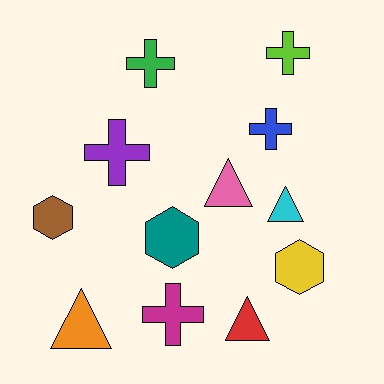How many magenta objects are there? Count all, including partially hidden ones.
There is 1 magenta object.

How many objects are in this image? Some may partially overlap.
There are 12 objects.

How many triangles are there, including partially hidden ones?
There are 4 triangles.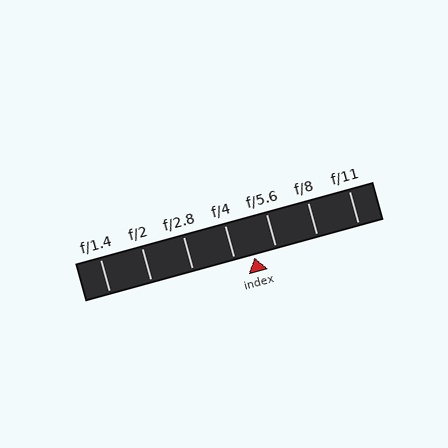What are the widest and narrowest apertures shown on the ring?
The widest aperture shown is f/1.4 and the narrowest is f/11.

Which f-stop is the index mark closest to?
The index mark is closest to f/4.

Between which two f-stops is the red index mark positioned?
The index mark is between f/4 and f/5.6.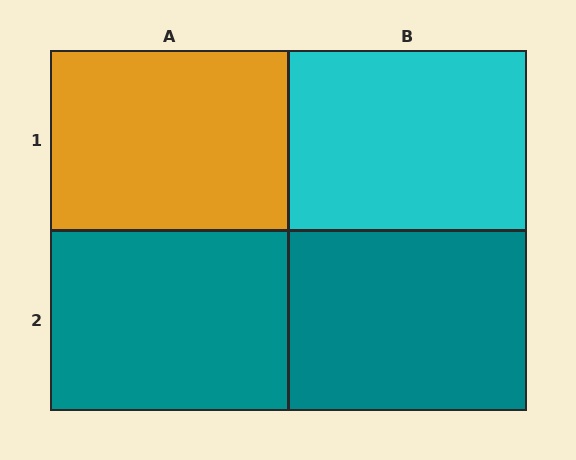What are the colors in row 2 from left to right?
Teal, teal.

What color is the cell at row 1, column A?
Orange.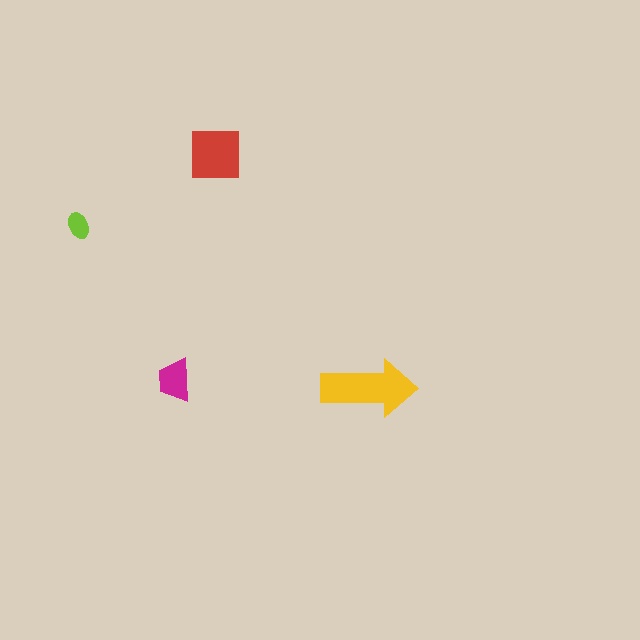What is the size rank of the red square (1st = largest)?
2nd.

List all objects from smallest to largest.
The lime ellipse, the magenta trapezoid, the red square, the yellow arrow.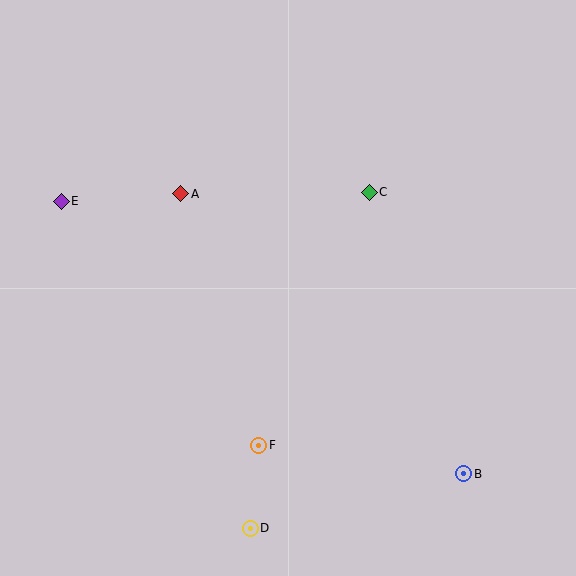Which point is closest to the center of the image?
Point C at (369, 192) is closest to the center.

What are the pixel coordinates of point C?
Point C is at (369, 192).